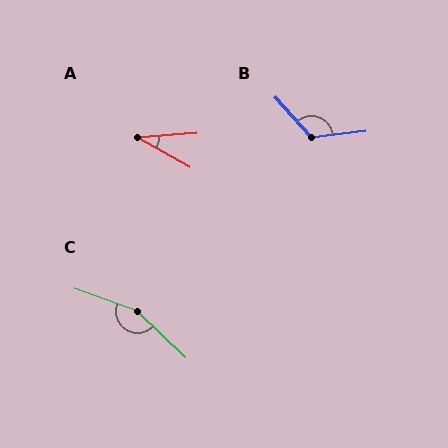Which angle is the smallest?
A, at approximately 34 degrees.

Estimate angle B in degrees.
Approximately 125 degrees.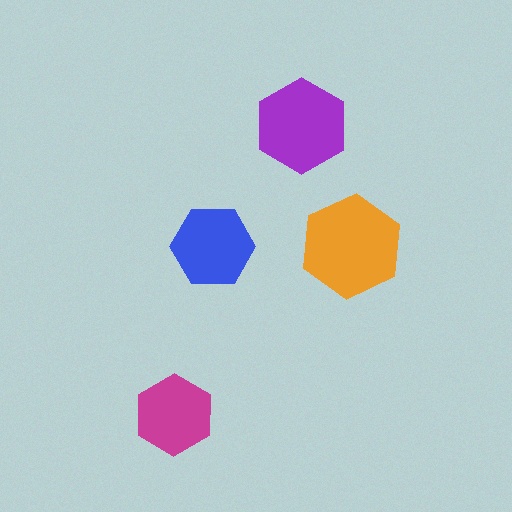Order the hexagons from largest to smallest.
the orange one, the purple one, the blue one, the magenta one.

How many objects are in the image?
There are 4 objects in the image.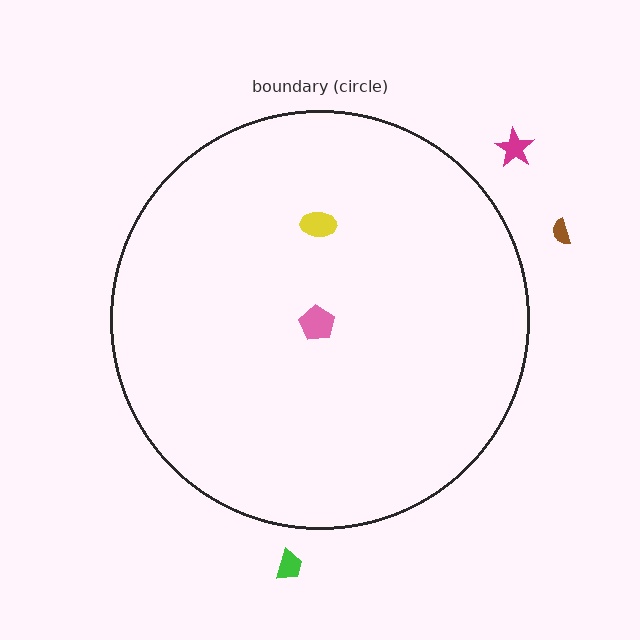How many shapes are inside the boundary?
2 inside, 3 outside.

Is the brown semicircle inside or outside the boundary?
Outside.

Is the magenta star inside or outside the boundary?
Outside.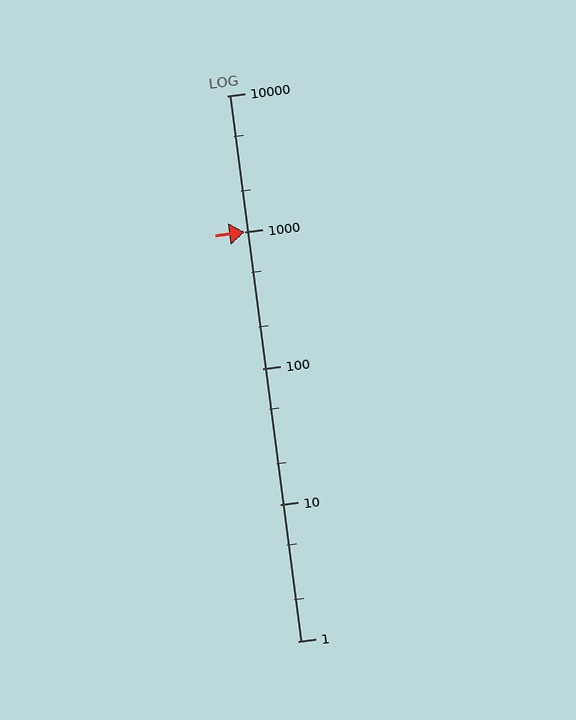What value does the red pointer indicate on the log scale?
The pointer indicates approximately 1000.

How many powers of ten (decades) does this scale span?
The scale spans 4 decades, from 1 to 10000.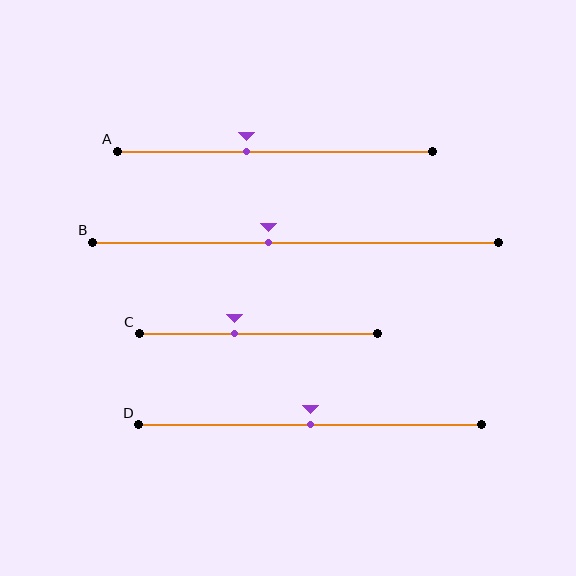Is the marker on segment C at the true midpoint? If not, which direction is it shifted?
No, the marker on segment C is shifted to the left by about 10% of the segment length.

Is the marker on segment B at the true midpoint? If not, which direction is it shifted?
No, the marker on segment B is shifted to the left by about 7% of the segment length.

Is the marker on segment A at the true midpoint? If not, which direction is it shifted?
No, the marker on segment A is shifted to the left by about 9% of the segment length.